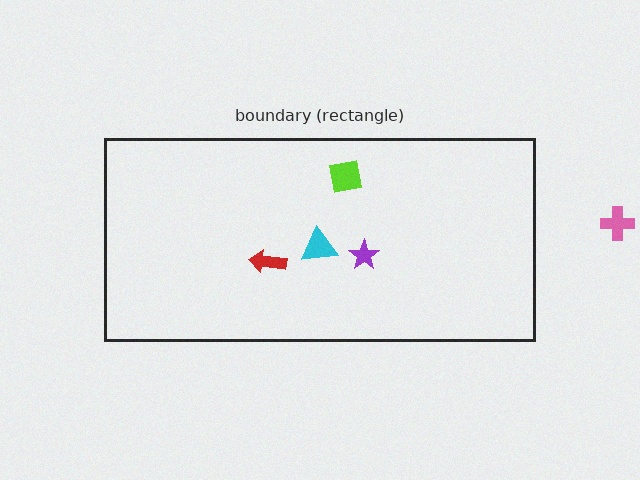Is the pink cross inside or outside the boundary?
Outside.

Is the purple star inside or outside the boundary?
Inside.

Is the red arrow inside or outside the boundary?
Inside.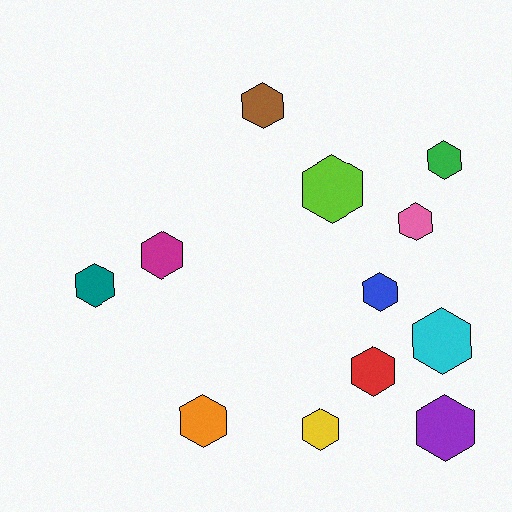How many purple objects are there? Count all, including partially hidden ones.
There is 1 purple object.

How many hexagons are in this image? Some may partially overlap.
There are 12 hexagons.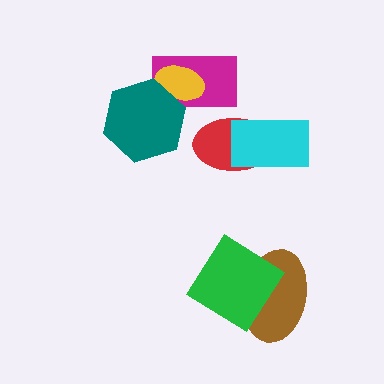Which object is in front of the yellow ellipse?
The teal hexagon is in front of the yellow ellipse.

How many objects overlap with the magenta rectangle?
3 objects overlap with the magenta rectangle.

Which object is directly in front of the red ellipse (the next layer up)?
The magenta rectangle is directly in front of the red ellipse.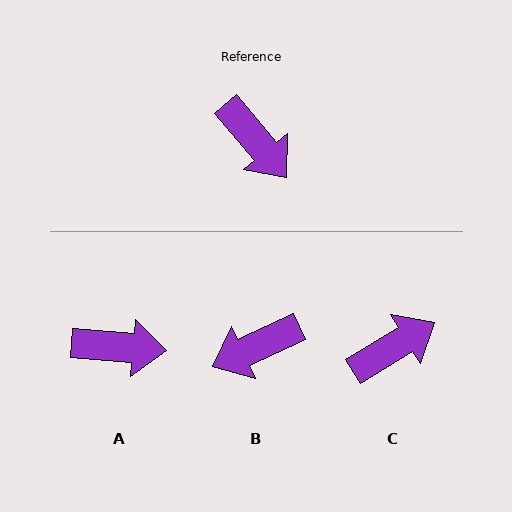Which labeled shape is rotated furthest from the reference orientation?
B, about 105 degrees away.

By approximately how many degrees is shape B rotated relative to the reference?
Approximately 105 degrees clockwise.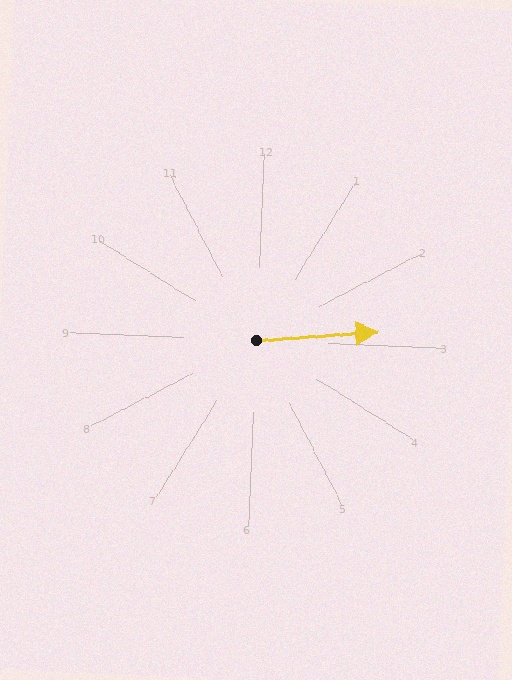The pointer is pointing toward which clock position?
Roughly 3 o'clock.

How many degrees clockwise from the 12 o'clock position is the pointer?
Approximately 84 degrees.